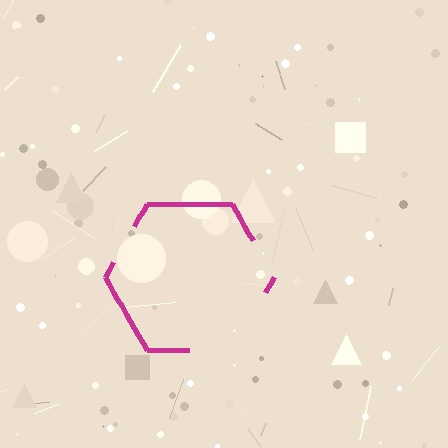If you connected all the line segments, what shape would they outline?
They would outline a hexagon.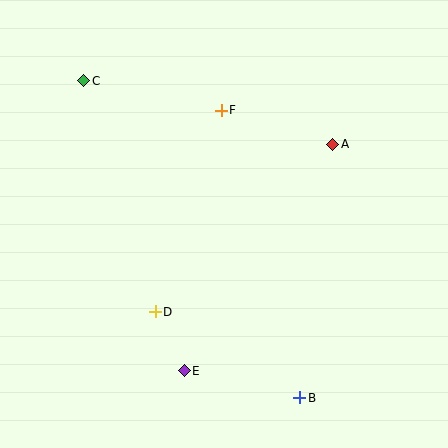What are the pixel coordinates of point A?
Point A is at (333, 144).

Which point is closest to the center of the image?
Point D at (155, 312) is closest to the center.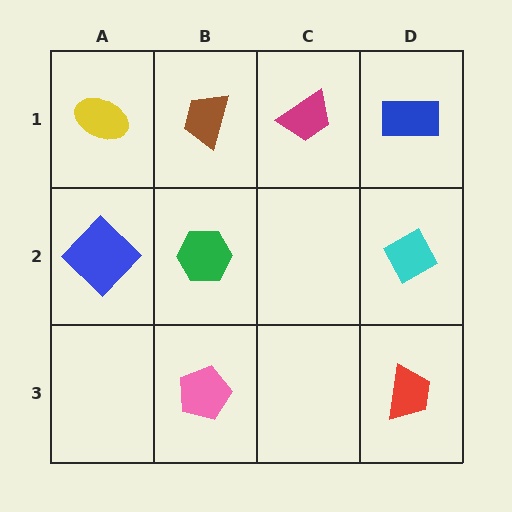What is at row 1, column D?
A blue rectangle.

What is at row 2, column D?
A cyan diamond.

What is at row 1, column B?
A brown trapezoid.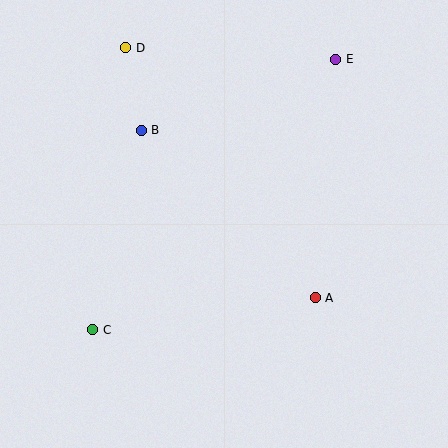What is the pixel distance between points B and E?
The distance between B and E is 207 pixels.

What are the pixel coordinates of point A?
Point A is at (315, 298).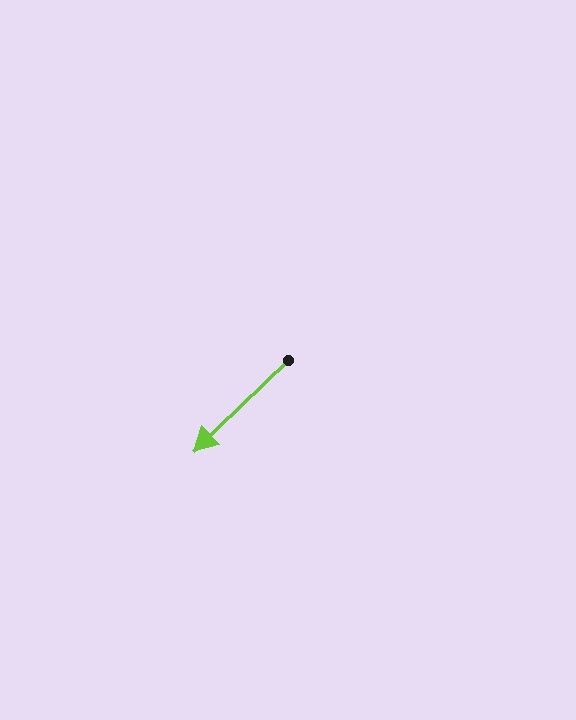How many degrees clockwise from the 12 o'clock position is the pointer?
Approximately 226 degrees.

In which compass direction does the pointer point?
Southwest.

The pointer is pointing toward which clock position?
Roughly 8 o'clock.